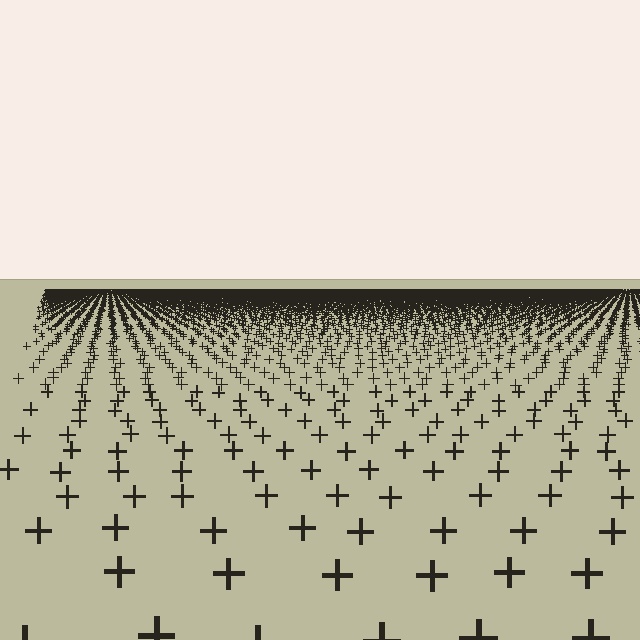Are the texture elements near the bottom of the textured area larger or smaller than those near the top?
Larger. Near the bottom, elements are closer to the viewer and appear at a bigger on-screen size.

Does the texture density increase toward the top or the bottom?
Density increases toward the top.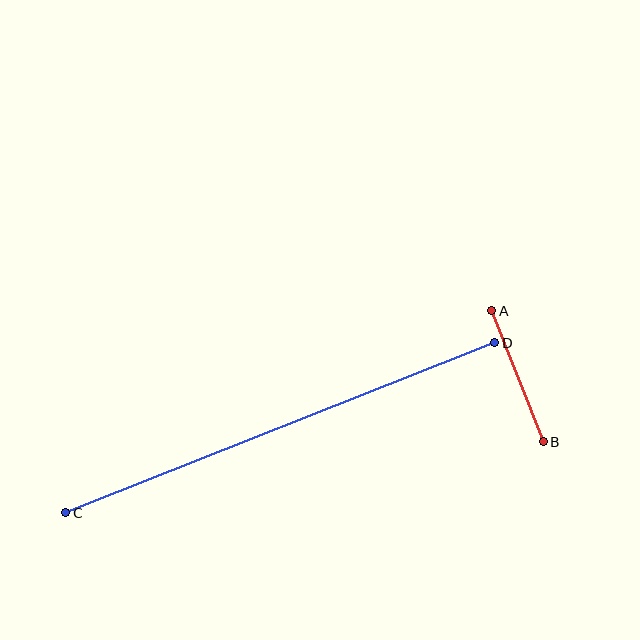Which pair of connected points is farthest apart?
Points C and D are farthest apart.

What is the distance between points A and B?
The distance is approximately 141 pixels.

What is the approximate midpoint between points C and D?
The midpoint is at approximately (280, 428) pixels.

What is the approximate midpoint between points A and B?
The midpoint is at approximately (518, 376) pixels.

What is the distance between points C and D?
The distance is approximately 461 pixels.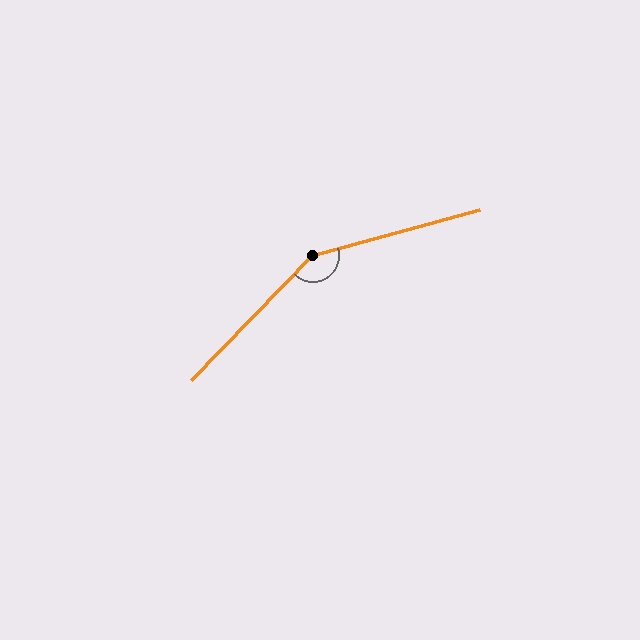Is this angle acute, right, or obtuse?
It is obtuse.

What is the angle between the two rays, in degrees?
Approximately 149 degrees.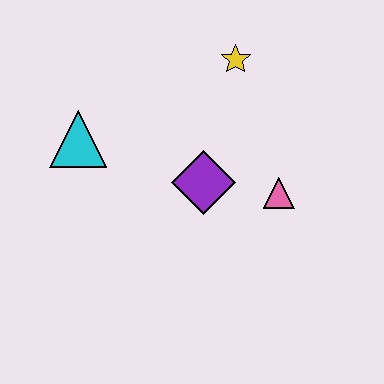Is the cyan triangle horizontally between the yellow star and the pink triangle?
No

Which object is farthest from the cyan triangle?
The pink triangle is farthest from the cyan triangle.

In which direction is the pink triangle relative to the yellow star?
The pink triangle is below the yellow star.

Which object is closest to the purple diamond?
The pink triangle is closest to the purple diamond.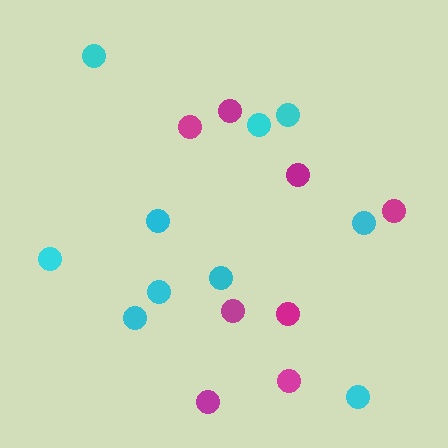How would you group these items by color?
There are 2 groups: one group of cyan circles (10) and one group of magenta circles (8).